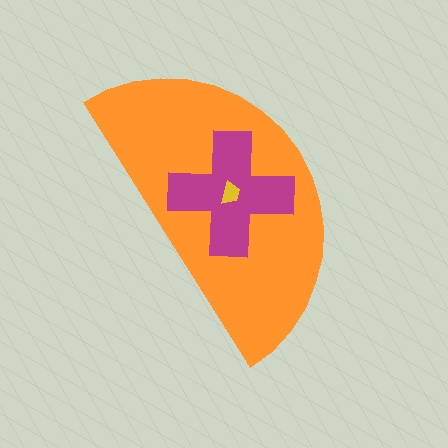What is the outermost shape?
The orange semicircle.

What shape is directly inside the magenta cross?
The yellow trapezoid.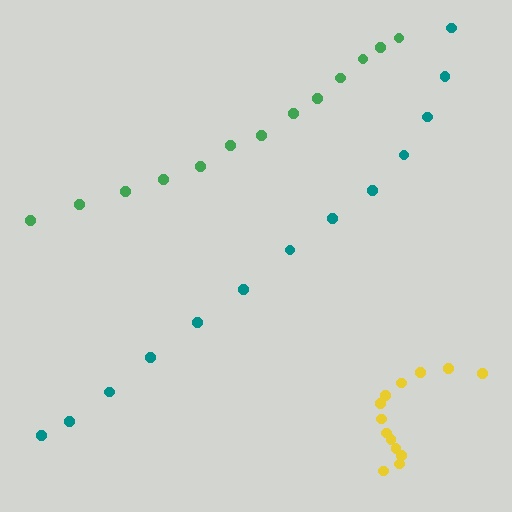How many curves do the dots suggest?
There are 3 distinct paths.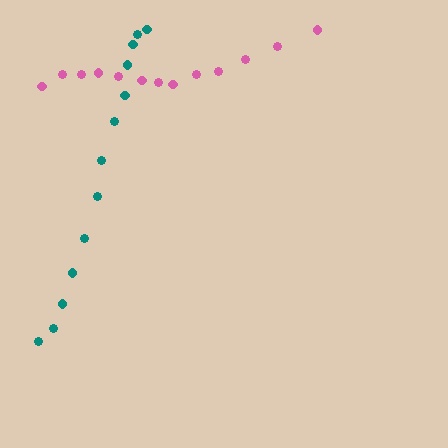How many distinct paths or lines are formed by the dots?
There are 2 distinct paths.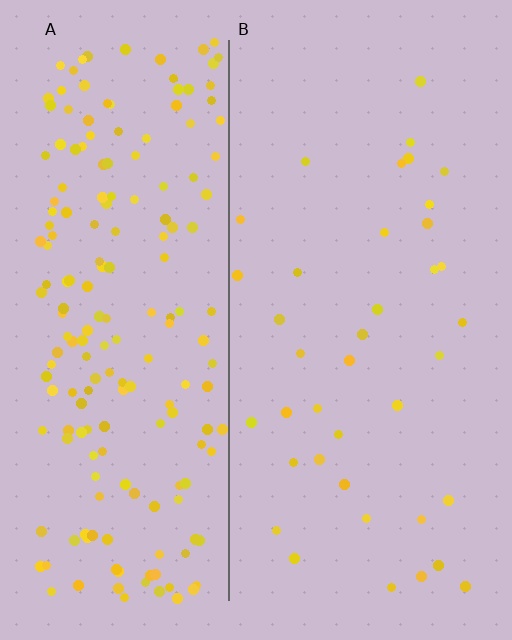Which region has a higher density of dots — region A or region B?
A (the left).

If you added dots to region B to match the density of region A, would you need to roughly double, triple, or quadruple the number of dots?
Approximately quadruple.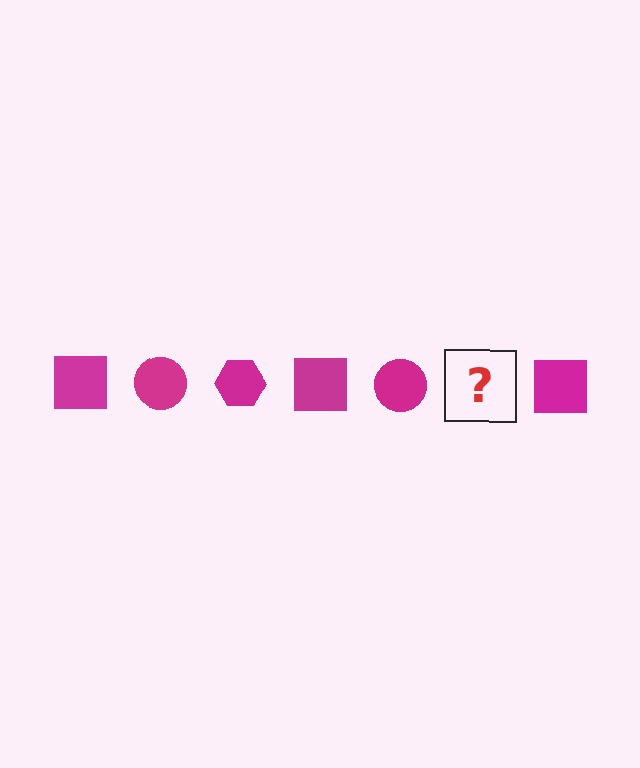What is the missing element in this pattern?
The missing element is a magenta hexagon.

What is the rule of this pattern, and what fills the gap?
The rule is that the pattern cycles through square, circle, hexagon shapes in magenta. The gap should be filled with a magenta hexagon.